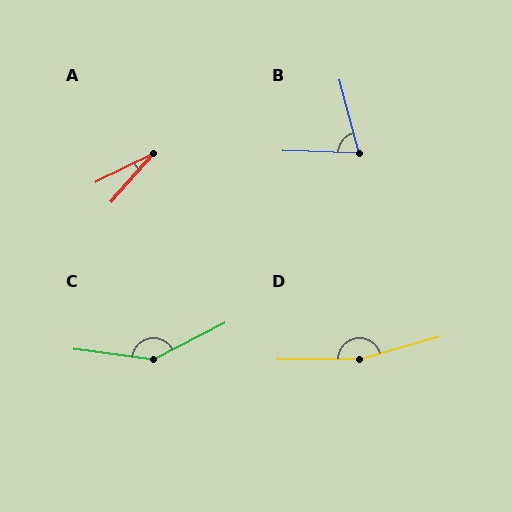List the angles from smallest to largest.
A (22°), B (73°), C (145°), D (163°).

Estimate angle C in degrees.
Approximately 145 degrees.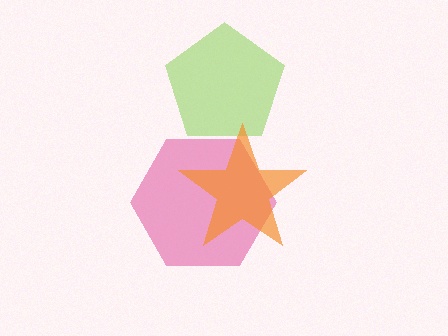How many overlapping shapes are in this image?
There are 3 overlapping shapes in the image.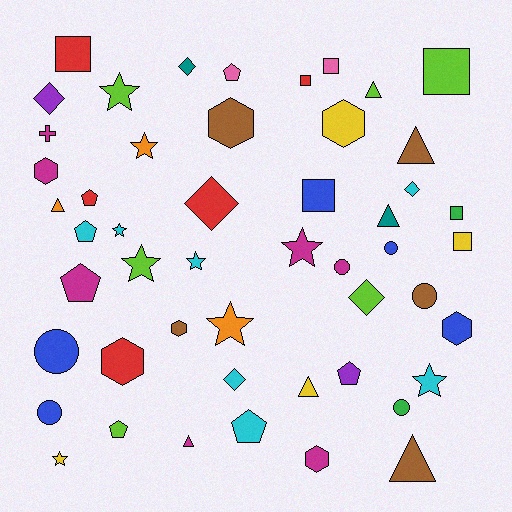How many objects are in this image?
There are 50 objects.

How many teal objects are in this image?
There are 2 teal objects.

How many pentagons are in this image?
There are 7 pentagons.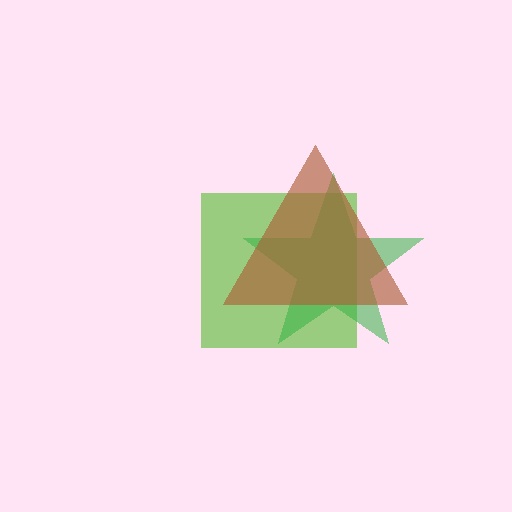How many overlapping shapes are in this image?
There are 3 overlapping shapes in the image.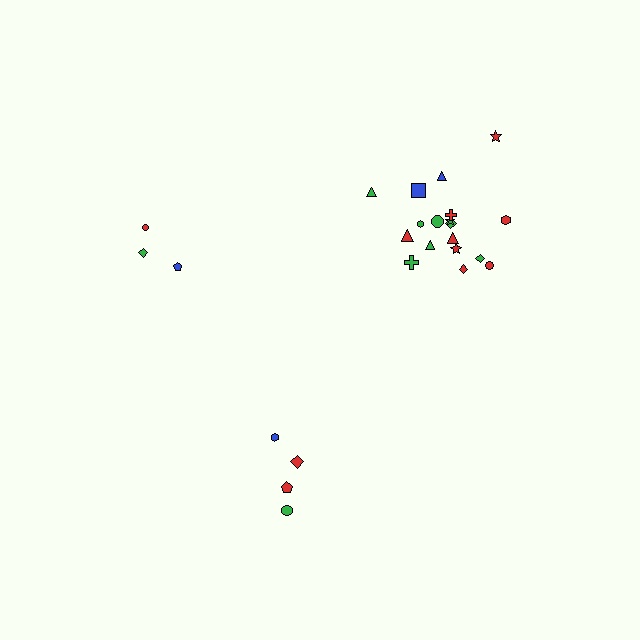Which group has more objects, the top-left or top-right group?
The top-right group.